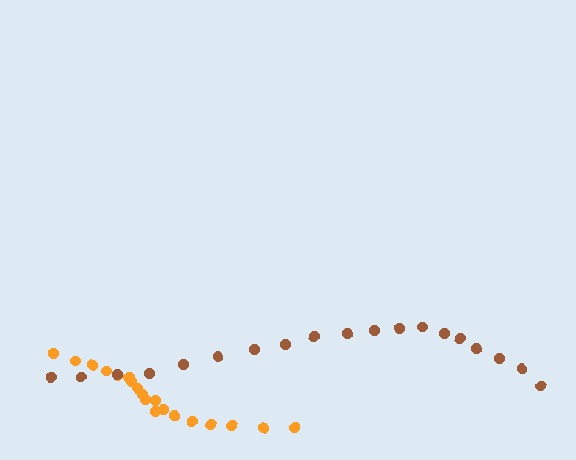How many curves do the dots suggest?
There are 2 distinct paths.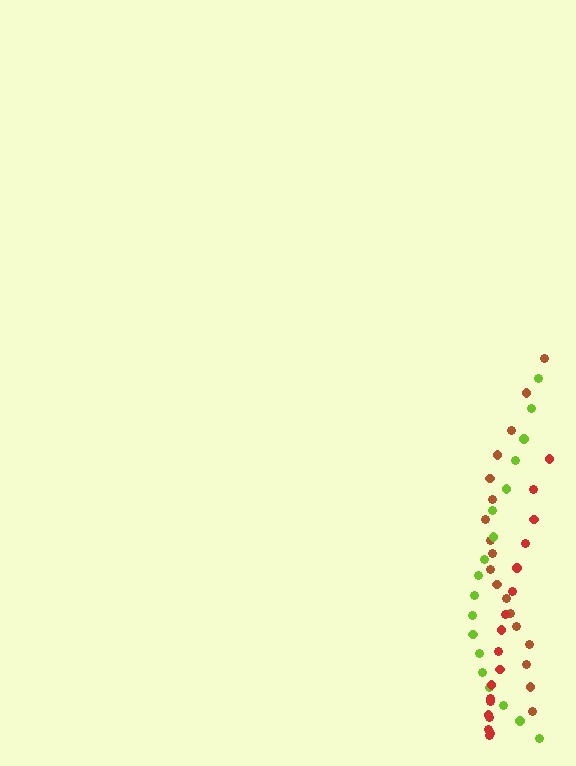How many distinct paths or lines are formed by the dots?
There are 3 distinct paths.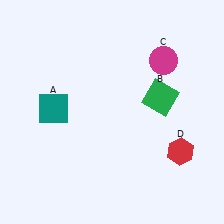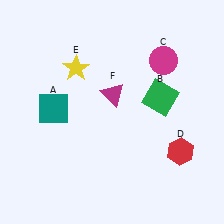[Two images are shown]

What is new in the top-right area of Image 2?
A magenta triangle (F) was added in the top-right area of Image 2.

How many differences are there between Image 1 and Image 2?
There are 2 differences between the two images.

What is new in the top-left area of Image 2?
A yellow star (E) was added in the top-left area of Image 2.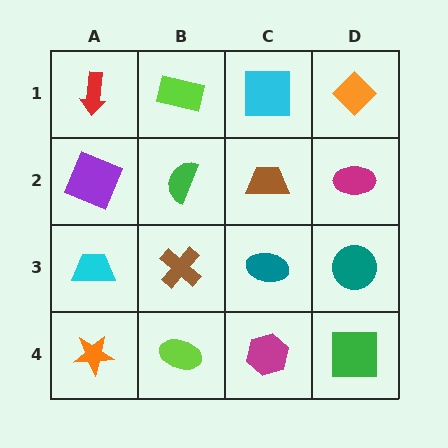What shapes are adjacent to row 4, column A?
A cyan trapezoid (row 3, column A), a lime ellipse (row 4, column B).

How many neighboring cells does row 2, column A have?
3.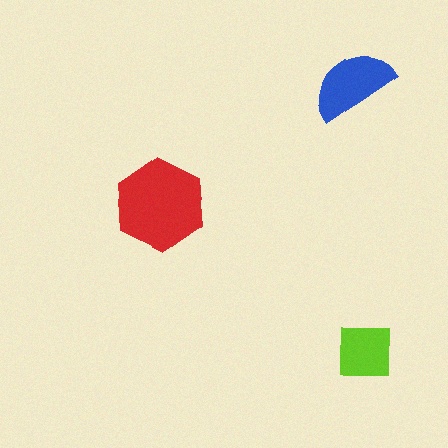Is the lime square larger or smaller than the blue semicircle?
Smaller.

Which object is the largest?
The red hexagon.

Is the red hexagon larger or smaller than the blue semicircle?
Larger.